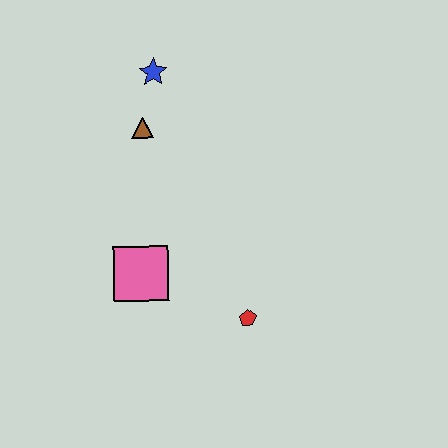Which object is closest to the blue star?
The brown triangle is closest to the blue star.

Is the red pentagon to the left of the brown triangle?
No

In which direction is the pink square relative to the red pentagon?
The pink square is to the left of the red pentagon.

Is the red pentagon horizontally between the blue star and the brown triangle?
No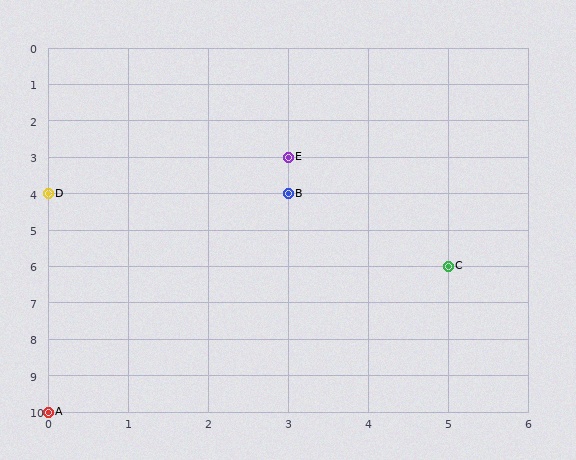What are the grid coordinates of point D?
Point D is at grid coordinates (0, 4).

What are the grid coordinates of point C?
Point C is at grid coordinates (5, 6).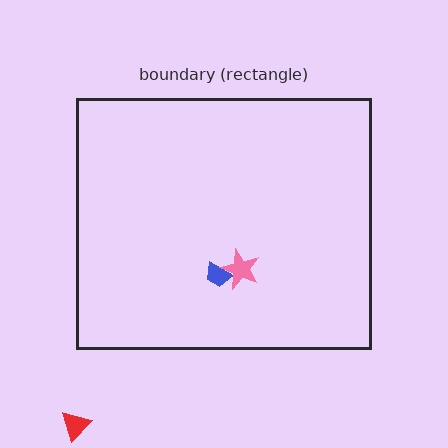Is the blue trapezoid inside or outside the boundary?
Inside.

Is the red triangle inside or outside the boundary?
Outside.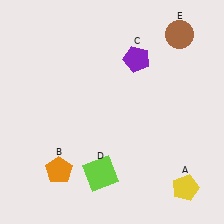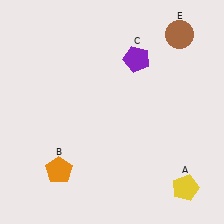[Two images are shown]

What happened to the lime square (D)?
The lime square (D) was removed in Image 2. It was in the bottom-left area of Image 1.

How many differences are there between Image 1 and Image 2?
There is 1 difference between the two images.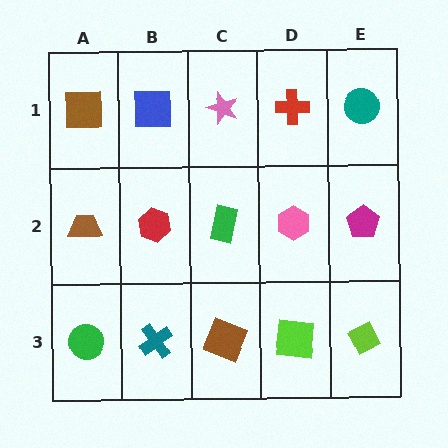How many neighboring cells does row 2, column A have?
3.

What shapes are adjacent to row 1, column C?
A green rectangle (row 2, column C), a blue square (row 1, column B), a red cross (row 1, column D).